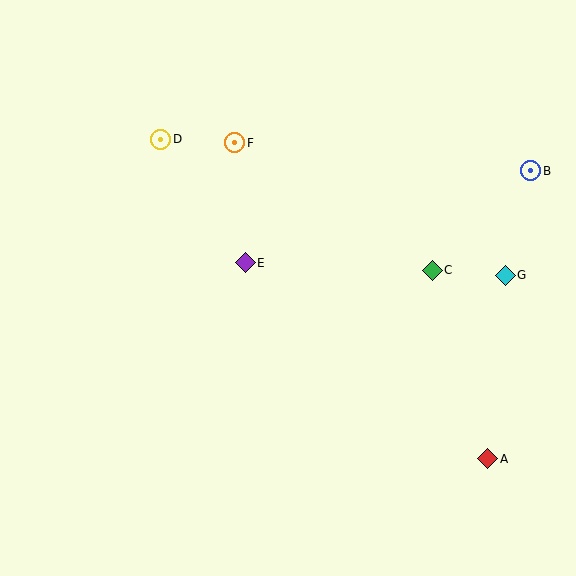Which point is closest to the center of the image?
Point E at (245, 263) is closest to the center.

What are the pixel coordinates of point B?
Point B is at (531, 171).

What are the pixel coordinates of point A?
Point A is at (488, 459).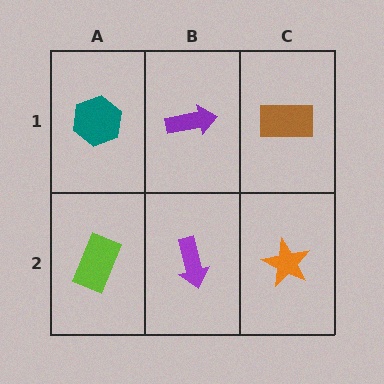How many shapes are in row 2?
3 shapes.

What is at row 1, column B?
A purple arrow.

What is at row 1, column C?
A brown rectangle.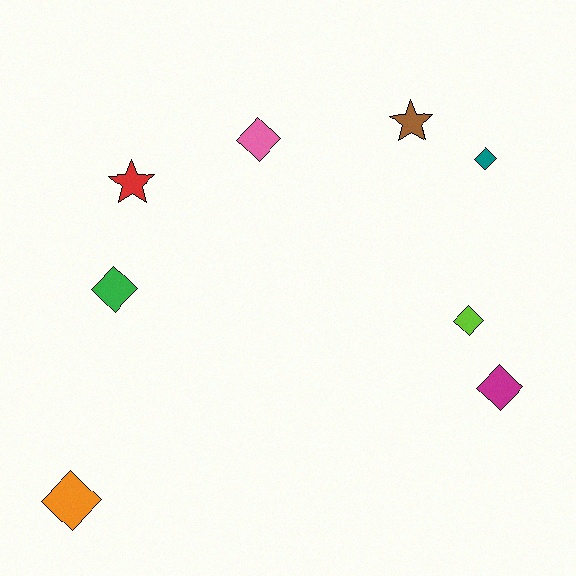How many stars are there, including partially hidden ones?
There are 2 stars.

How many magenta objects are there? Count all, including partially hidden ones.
There is 1 magenta object.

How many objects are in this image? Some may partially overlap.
There are 8 objects.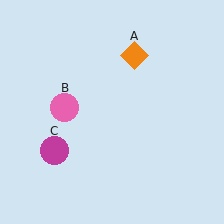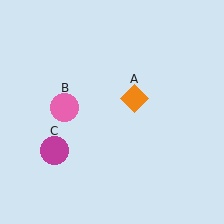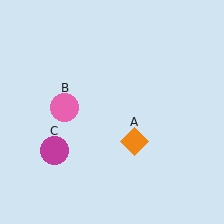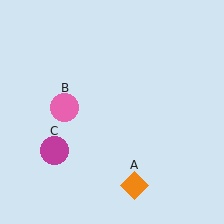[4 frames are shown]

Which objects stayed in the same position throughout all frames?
Pink circle (object B) and magenta circle (object C) remained stationary.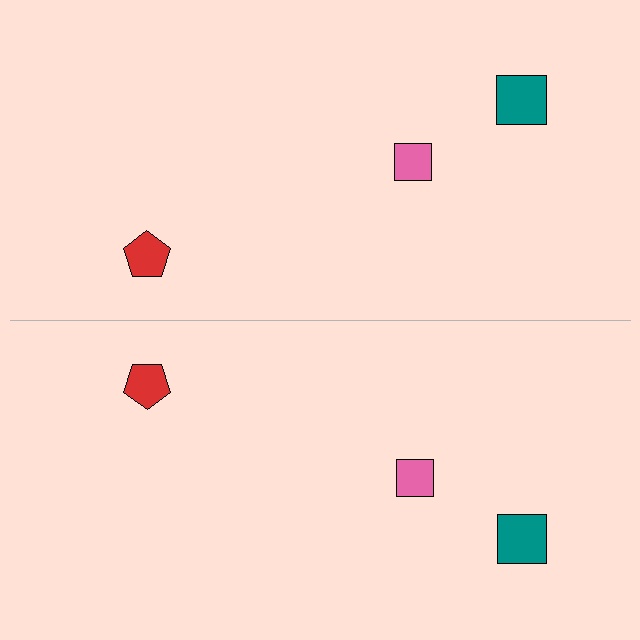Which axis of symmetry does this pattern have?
The pattern has a horizontal axis of symmetry running through the center of the image.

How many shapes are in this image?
There are 6 shapes in this image.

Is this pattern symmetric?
Yes, this pattern has bilateral (reflection) symmetry.